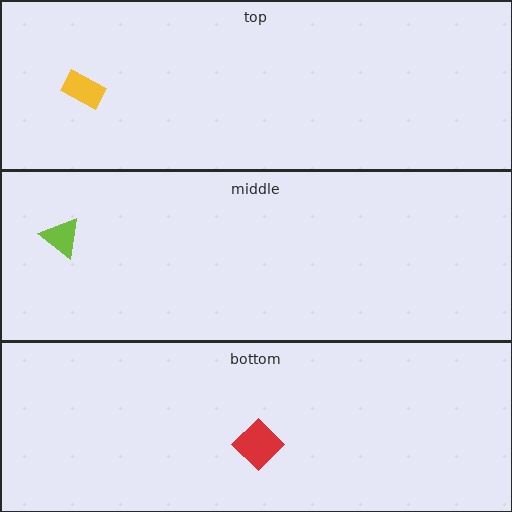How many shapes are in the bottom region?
1.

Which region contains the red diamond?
The bottom region.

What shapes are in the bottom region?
The red diamond.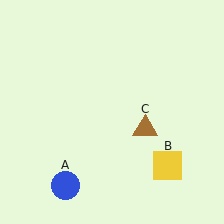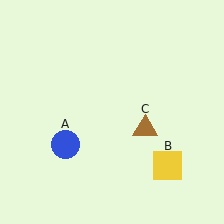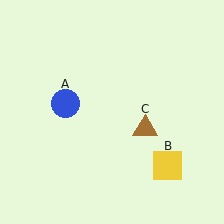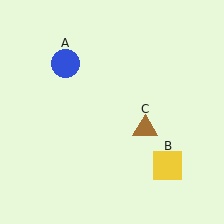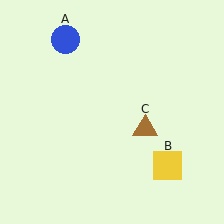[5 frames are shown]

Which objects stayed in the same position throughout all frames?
Yellow square (object B) and brown triangle (object C) remained stationary.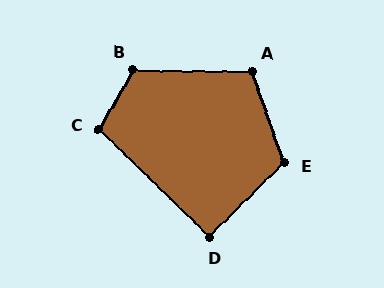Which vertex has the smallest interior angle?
D, at approximately 91 degrees.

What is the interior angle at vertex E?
Approximately 115 degrees (obtuse).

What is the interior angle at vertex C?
Approximately 104 degrees (obtuse).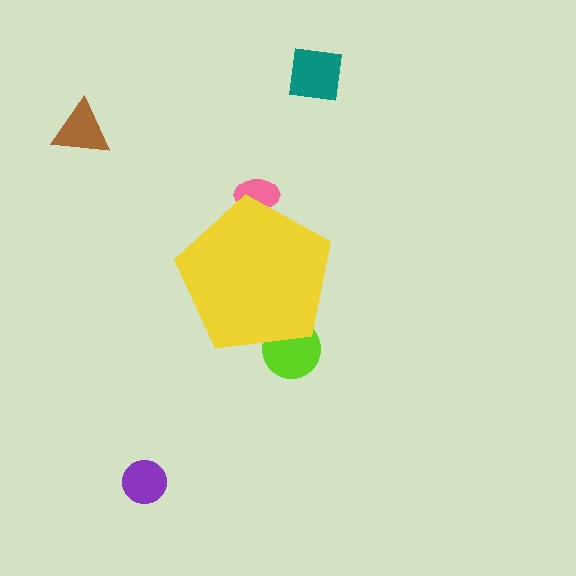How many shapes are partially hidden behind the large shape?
2 shapes are partially hidden.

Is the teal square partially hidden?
No, the teal square is fully visible.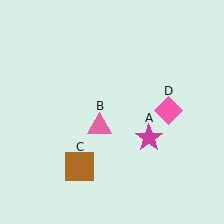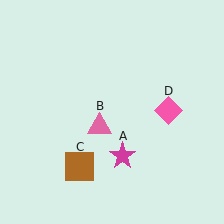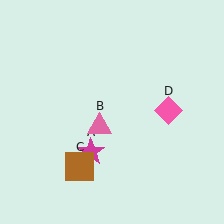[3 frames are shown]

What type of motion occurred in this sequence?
The magenta star (object A) rotated clockwise around the center of the scene.